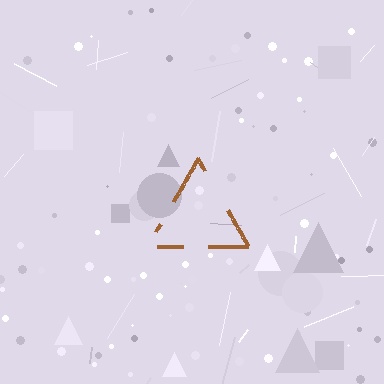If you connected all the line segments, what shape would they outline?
They would outline a triangle.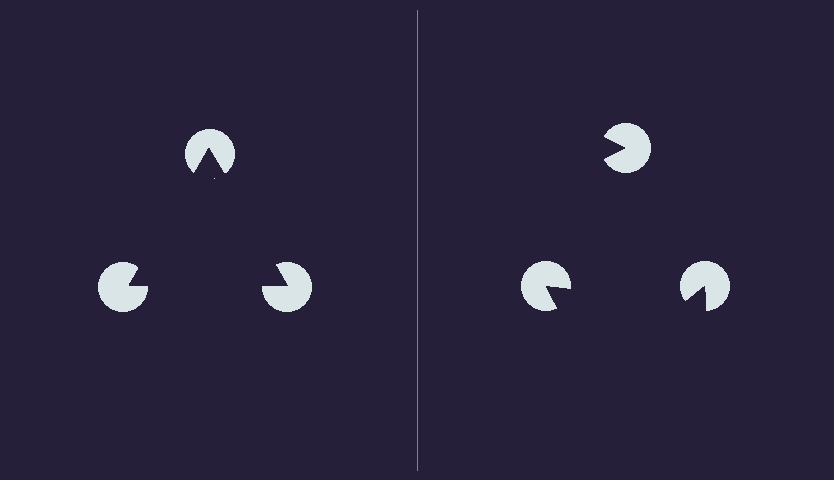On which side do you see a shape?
An illusory triangle appears on the left side. On the right side the wedge cuts are rotated, so no coherent shape forms.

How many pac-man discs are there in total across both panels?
6 — 3 on each side.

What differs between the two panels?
The pac-man discs are positioned identically on both sides; only the wedge orientations differ. On the left they align to a triangle; on the right they are misaligned.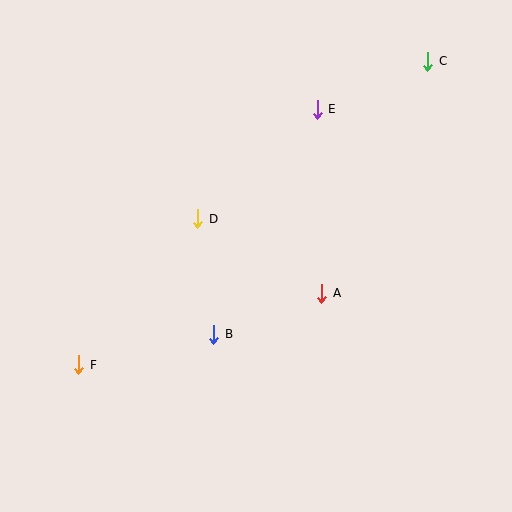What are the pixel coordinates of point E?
Point E is at (317, 109).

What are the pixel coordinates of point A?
Point A is at (322, 293).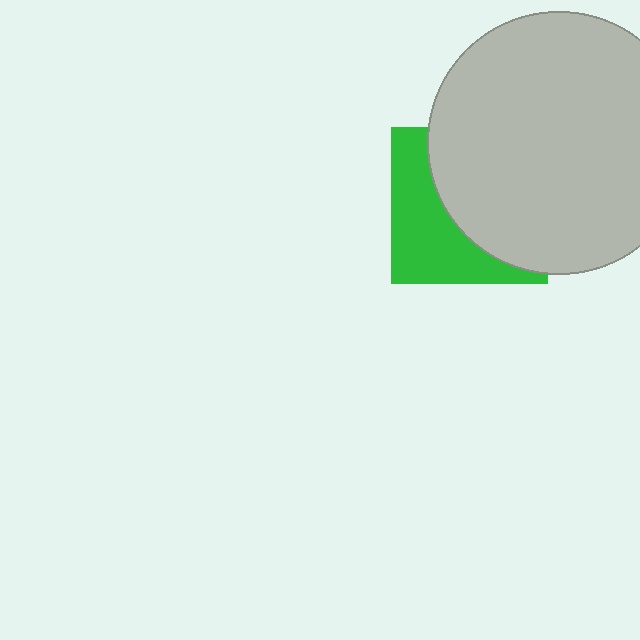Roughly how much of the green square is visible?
A small part of it is visible (roughly 42%).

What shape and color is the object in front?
The object in front is a light gray circle.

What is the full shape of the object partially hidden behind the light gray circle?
The partially hidden object is a green square.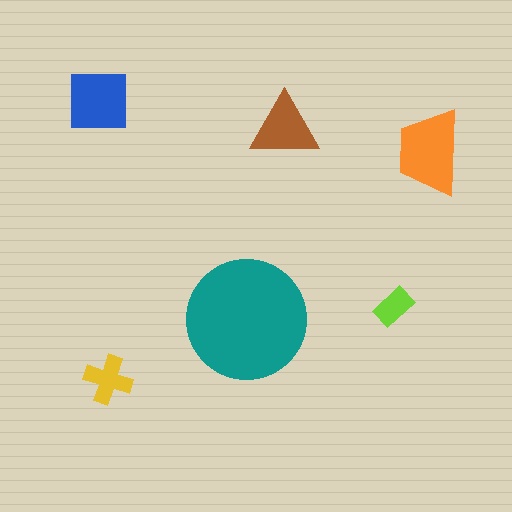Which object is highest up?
The blue square is topmost.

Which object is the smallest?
The lime rectangle.